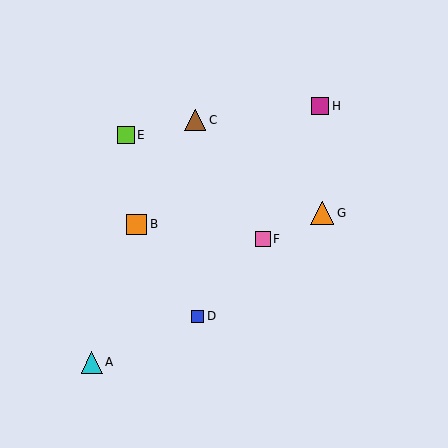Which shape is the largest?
The orange triangle (labeled G) is the largest.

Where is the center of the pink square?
The center of the pink square is at (263, 239).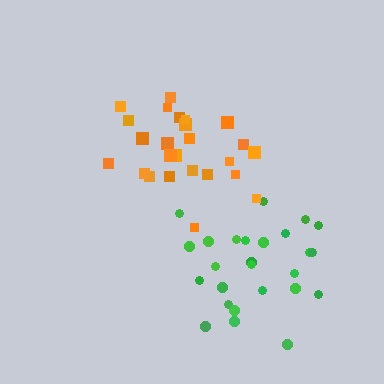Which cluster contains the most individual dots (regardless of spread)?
Green (26).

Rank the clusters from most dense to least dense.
orange, green.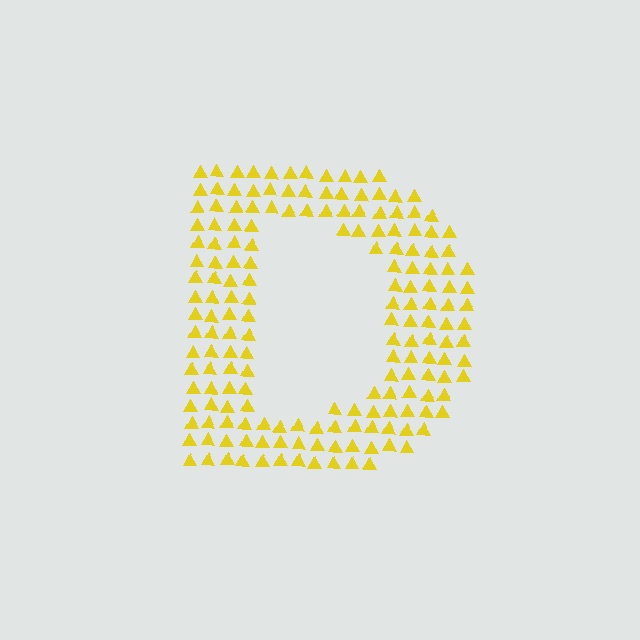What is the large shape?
The large shape is the letter D.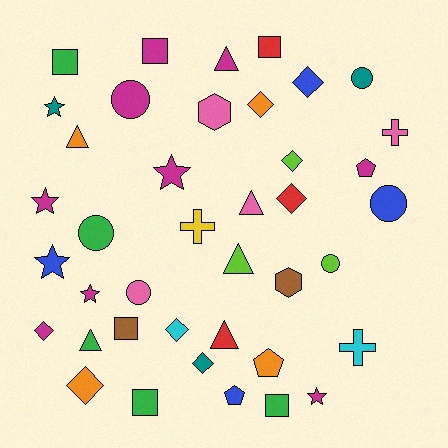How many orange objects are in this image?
There are 4 orange objects.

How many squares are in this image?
There are 6 squares.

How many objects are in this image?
There are 40 objects.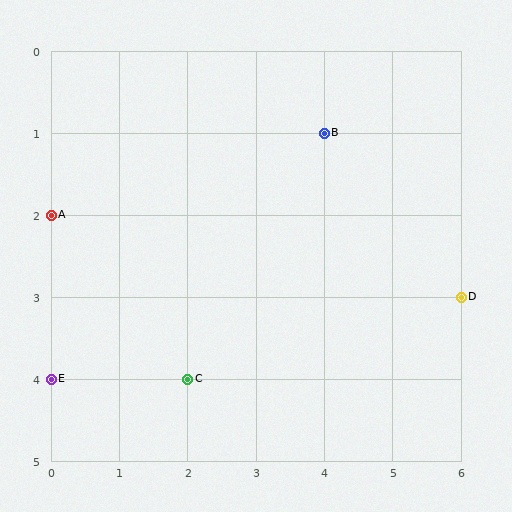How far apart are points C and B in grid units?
Points C and B are 2 columns and 3 rows apart (about 3.6 grid units diagonally).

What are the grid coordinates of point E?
Point E is at grid coordinates (0, 4).